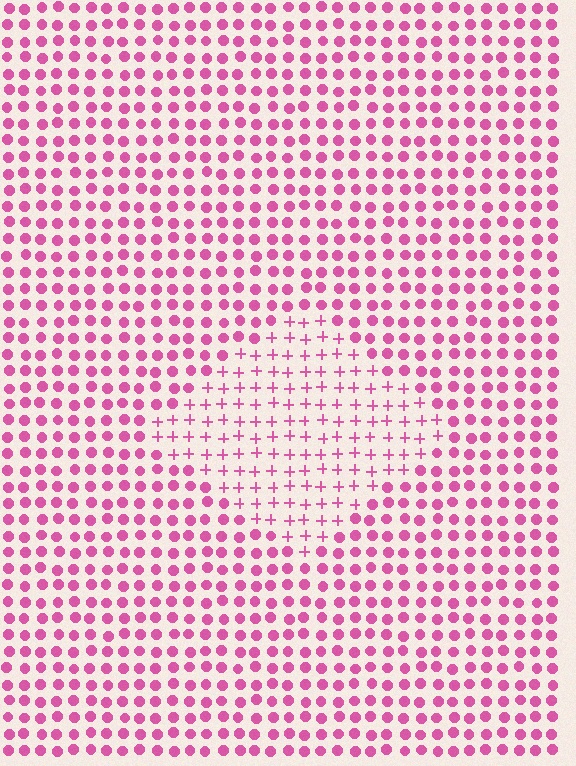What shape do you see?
I see a diamond.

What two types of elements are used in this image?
The image uses plus signs inside the diamond region and circles outside it.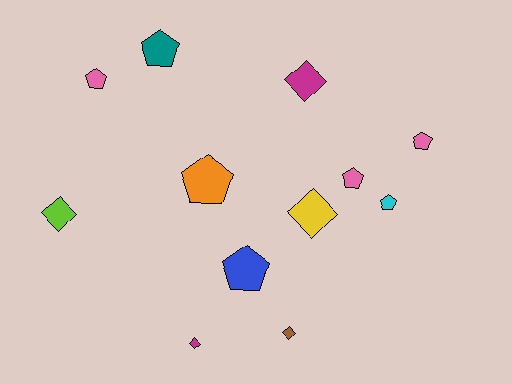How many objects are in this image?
There are 12 objects.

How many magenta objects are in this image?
There are 2 magenta objects.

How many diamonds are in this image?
There are 5 diamonds.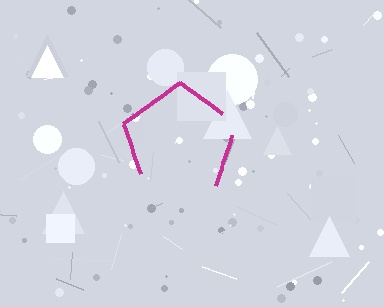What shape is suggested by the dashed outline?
The dashed outline suggests a pentagon.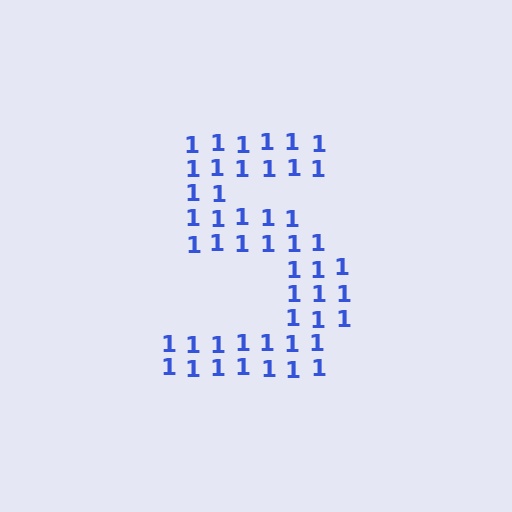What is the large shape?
The large shape is the digit 5.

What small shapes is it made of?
It is made of small digit 1's.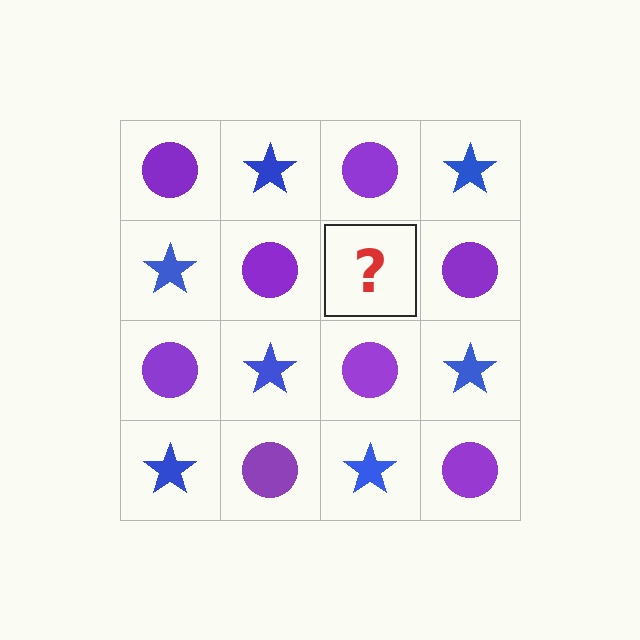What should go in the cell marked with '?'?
The missing cell should contain a blue star.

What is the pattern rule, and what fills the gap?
The rule is that it alternates purple circle and blue star in a checkerboard pattern. The gap should be filled with a blue star.